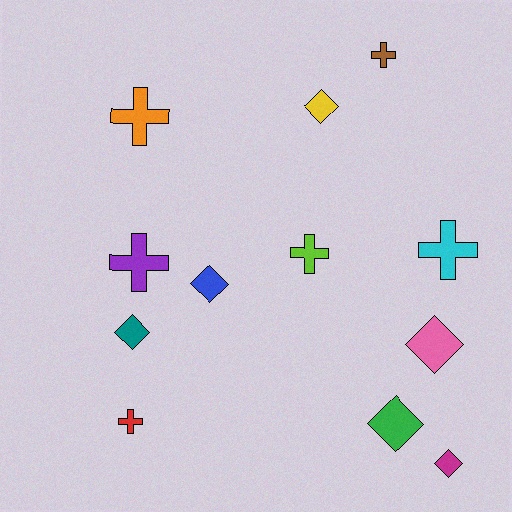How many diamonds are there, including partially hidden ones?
There are 6 diamonds.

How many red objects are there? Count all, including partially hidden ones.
There is 1 red object.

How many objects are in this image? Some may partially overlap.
There are 12 objects.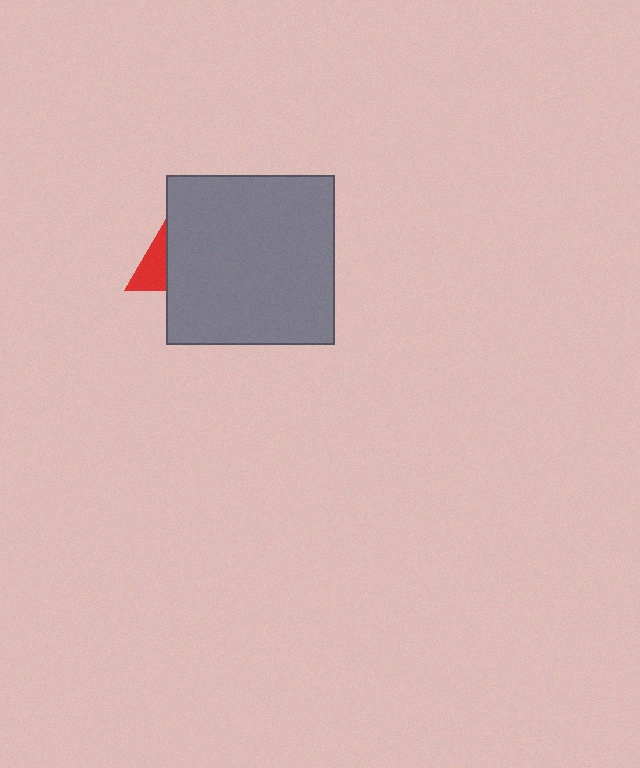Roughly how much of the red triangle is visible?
A small part of it is visible (roughly 36%).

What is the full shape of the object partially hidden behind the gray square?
The partially hidden object is a red triangle.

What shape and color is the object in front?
The object in front is a gray square.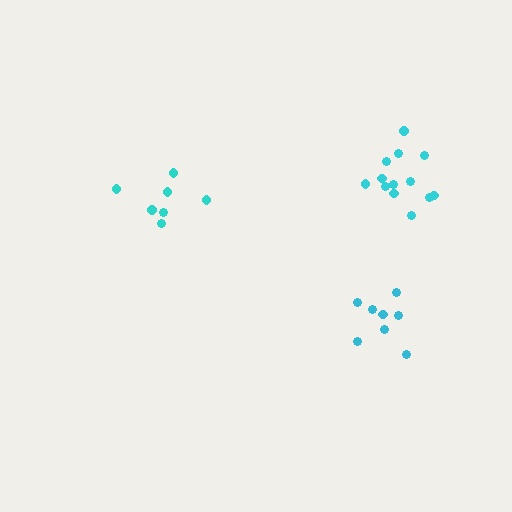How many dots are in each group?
Group 1: 13 dots, Group 2: 7 dots, Group 3: 8 dots (28 total).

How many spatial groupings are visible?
There are 3 spatial groupings.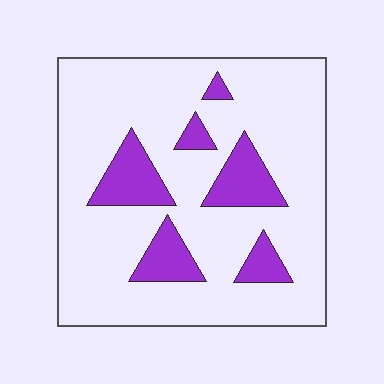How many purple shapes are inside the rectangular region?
6.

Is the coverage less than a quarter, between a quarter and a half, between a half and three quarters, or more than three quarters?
Less than a quarter.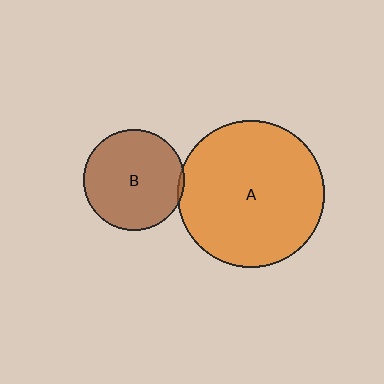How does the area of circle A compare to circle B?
Approximately 2.1 times.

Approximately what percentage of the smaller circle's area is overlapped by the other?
Approximately 5%.